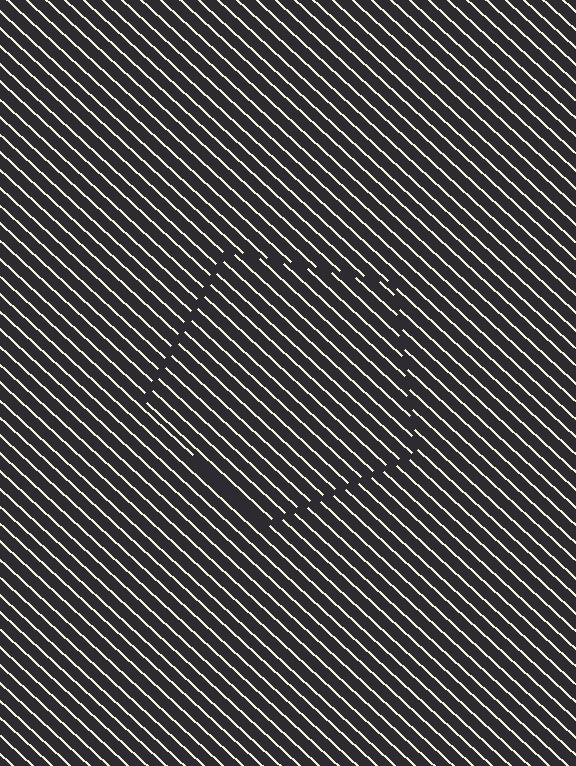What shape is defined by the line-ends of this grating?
An illusory pentagon. The interior of the shape contains the same grating, shifted by half a period — the contour is defined by the phase discontinuity where line-ends from the inner and outer gratings abut.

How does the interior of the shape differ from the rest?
The interior of the shape contains the same grating, shifted by half a period — the contour is defined by the phase discontinuity where line-ends from the inner and outer gratings abut.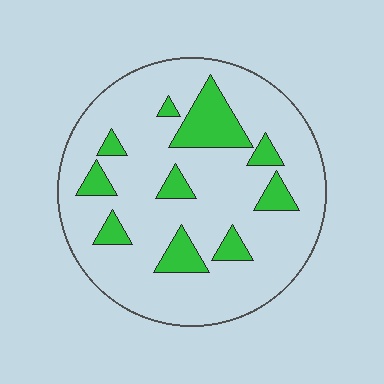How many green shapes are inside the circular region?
10.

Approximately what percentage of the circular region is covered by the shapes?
Approximately 20%.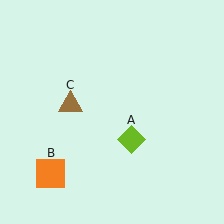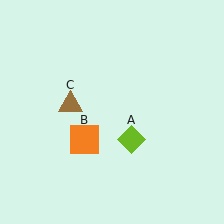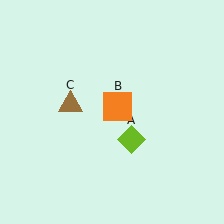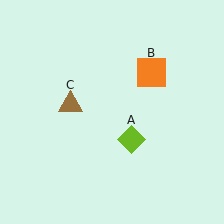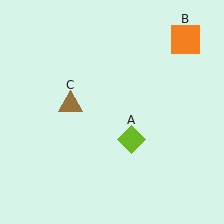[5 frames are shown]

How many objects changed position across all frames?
1 object changed position: orange square (object B).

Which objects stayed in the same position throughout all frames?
Lime diamond (object A) and brown triangle (object C) remained stationary.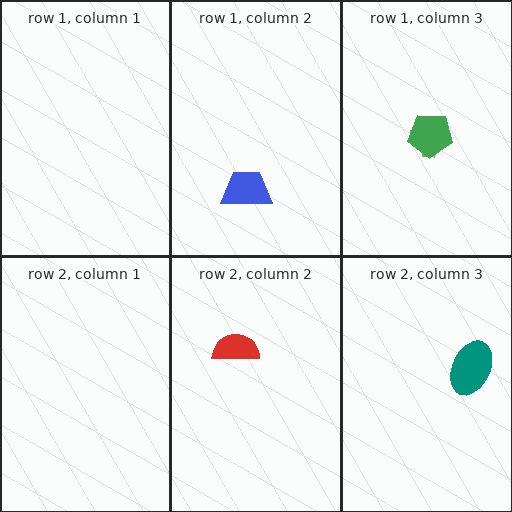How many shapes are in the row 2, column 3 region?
1.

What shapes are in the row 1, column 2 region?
The blue trapezoid.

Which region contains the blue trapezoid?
The row 1, column 2 region.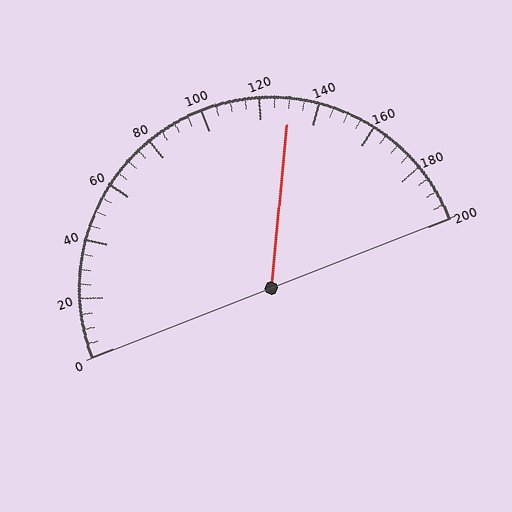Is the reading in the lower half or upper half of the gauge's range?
The reading is in the upper half of the range (0 to 200).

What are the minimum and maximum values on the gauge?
The gauge ranges from 0 to 200.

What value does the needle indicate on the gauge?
The needle indicates approximately 130.